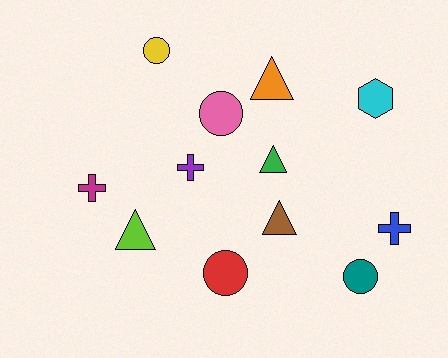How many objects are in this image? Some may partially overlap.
There are 12 objects.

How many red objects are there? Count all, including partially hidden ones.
There is 1 red object.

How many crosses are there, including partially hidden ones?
There are 3 crosses.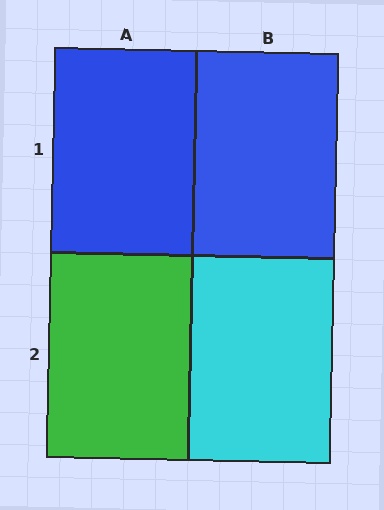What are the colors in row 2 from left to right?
Green, cyan.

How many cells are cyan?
1 cell is cyan.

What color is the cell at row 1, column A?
Blue.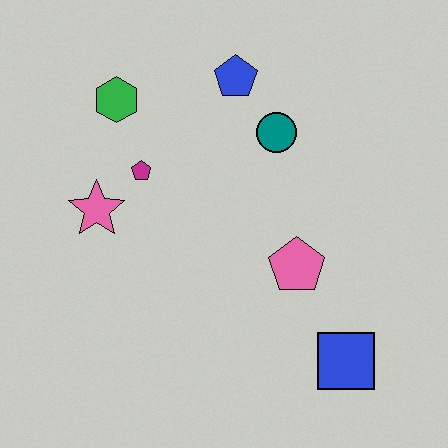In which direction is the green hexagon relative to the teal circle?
The green hexagon is to the left of the teal circle.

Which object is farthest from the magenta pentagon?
The blue square is farthest from the magenta pentagon.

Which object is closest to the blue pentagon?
The teal circle is closest to the blue pentagon.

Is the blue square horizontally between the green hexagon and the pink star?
No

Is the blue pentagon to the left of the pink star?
No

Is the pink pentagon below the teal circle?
Yes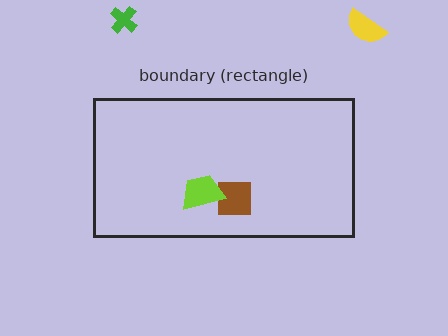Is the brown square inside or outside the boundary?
Inside.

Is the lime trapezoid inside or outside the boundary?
Inside.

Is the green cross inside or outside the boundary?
Outside.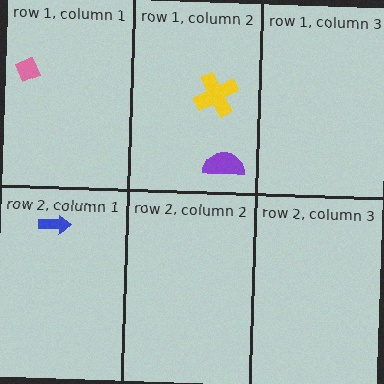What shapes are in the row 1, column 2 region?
The yellow cross, the purple semicircle.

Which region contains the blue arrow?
The row 2, column 1 region.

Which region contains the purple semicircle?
The row 1, column 2 region.